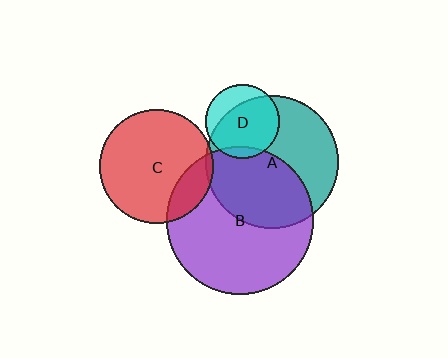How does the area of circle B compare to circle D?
Approximately 4.0 times.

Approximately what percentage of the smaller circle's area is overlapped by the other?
Approximately 10%.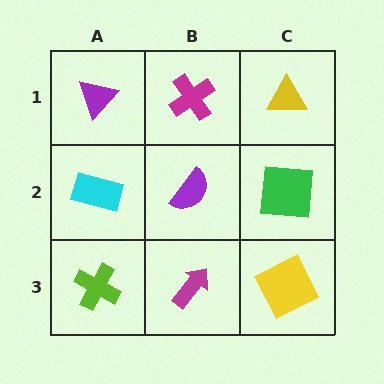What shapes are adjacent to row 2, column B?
A magenta cross (row 1, column B), a magenta arrow (row 3, column B), a cyan rectangle (row 2, column A), a green square (row 2, column C).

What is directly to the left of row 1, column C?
A magenta cross.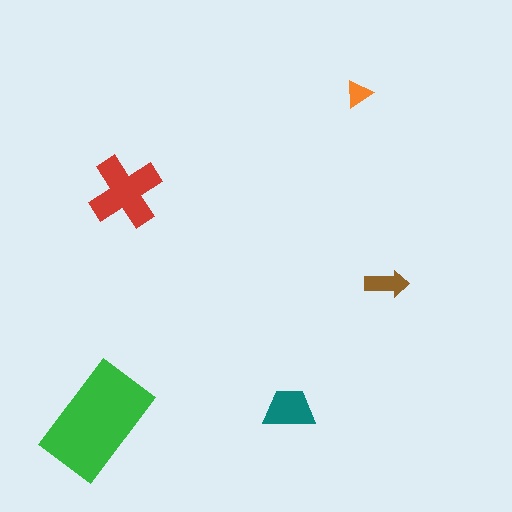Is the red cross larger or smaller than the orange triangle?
Larger.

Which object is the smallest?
The orange triangle.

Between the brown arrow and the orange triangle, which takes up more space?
The brown arrow.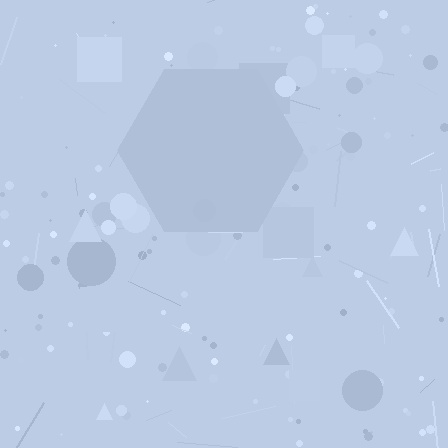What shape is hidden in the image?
A hexagon is hidden in the image.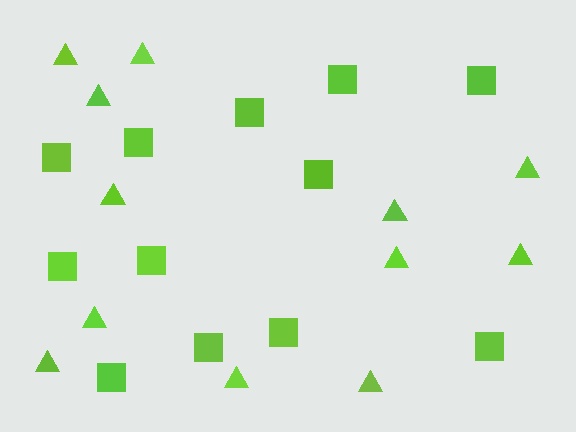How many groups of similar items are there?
There are 2 groups: one group of triangles (12) and one group of squares (12).